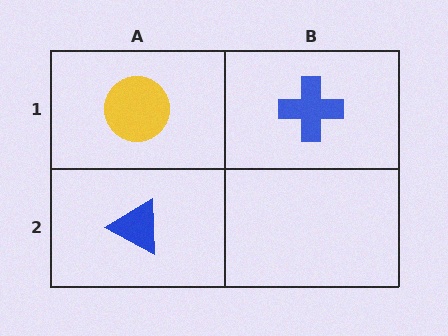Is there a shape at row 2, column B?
No, that cell is empty.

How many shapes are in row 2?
1 shape.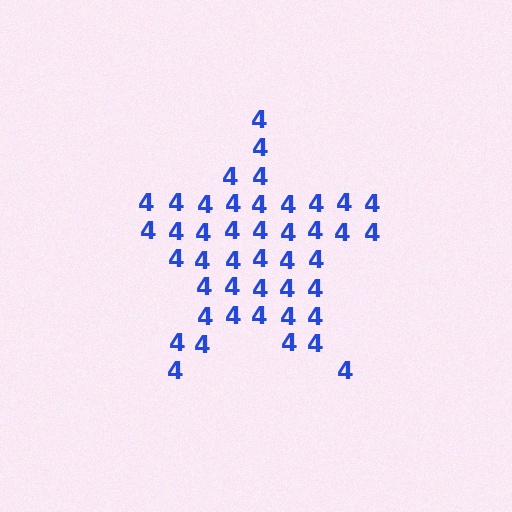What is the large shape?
The large shape is a star.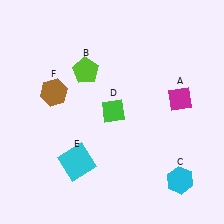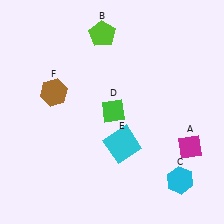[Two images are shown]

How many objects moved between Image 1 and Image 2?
3 objects moved between the two images.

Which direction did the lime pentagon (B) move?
The lime pentagon (B) moved up.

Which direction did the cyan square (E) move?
The cyan square (E) moved right.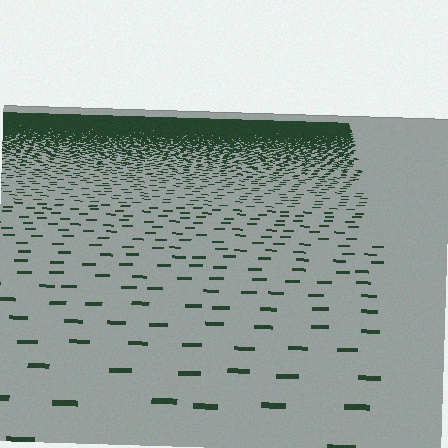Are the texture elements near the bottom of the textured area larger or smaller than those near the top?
Larger. Near the bottom, elements are closer to the viewer and appear at a bigger on-screen size.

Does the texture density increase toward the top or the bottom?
Density increases toward the top.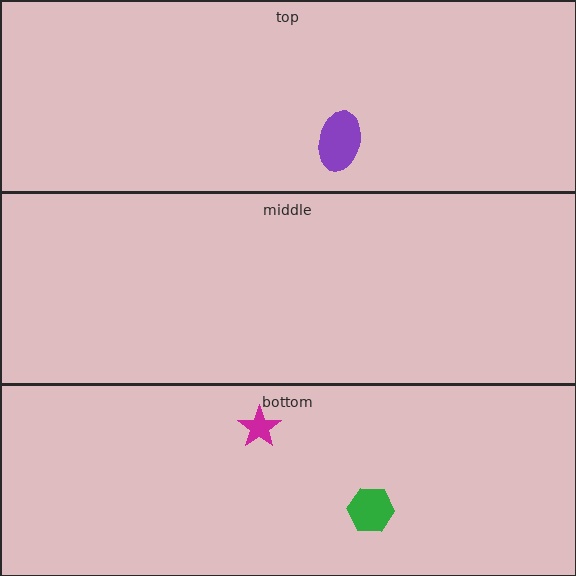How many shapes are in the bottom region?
2.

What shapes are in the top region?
The purple ellipse.